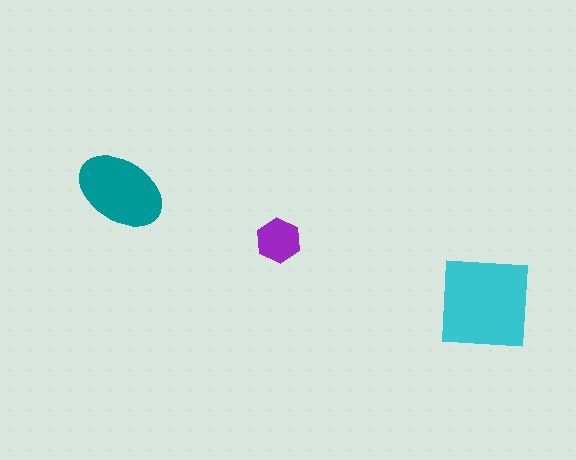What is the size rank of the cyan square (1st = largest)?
1st.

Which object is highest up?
The teal ellipse is topmost.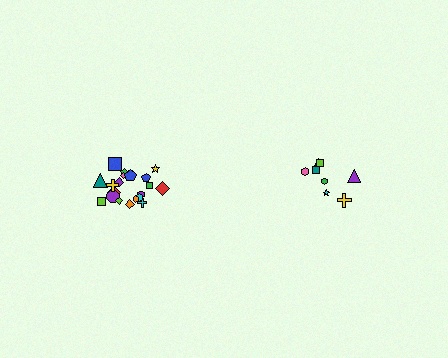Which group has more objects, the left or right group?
The left group.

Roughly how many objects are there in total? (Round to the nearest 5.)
Roughly 30 objects in total.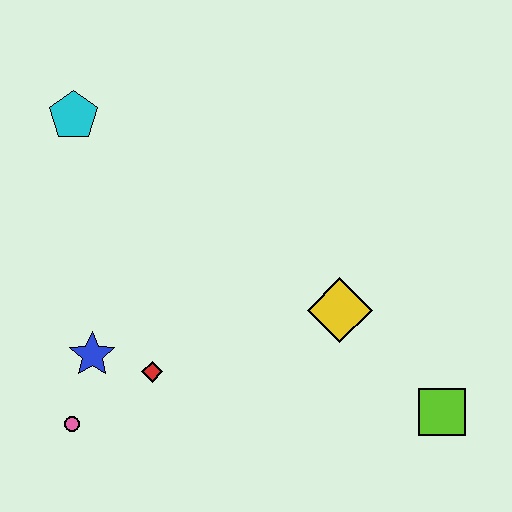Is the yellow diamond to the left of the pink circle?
No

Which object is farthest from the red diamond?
The lime square is farthest from the red diamond.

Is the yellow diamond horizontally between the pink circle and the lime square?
Yes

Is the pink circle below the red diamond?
Yes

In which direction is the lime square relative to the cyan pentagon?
The lime square is to the right of the cyan pentagon.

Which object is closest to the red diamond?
The blue star is closest to the red diamond.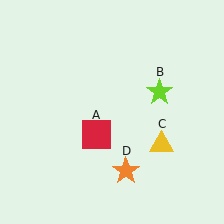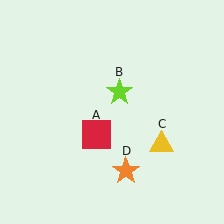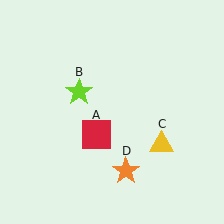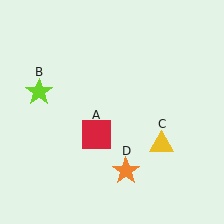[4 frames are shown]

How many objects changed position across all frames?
1 object changed position: lime star (object B).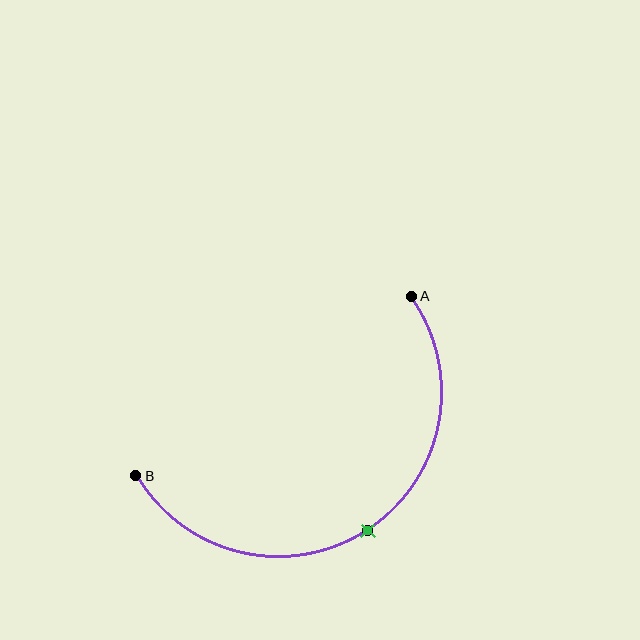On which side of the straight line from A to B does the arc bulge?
The arc bulges below the straight line connecting A and B.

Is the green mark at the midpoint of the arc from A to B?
Yes. The green mark lies on the arc at equal arc-length from both A and B — it is the arc midpoint.